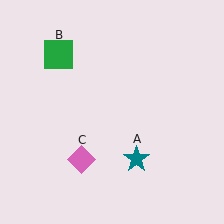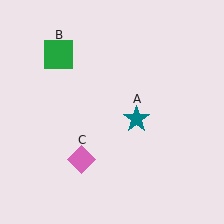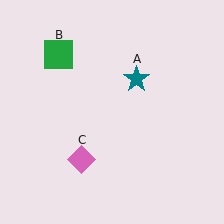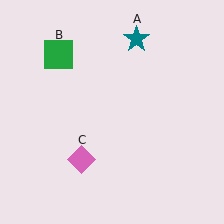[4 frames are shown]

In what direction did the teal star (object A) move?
The teal star (object A) moved up.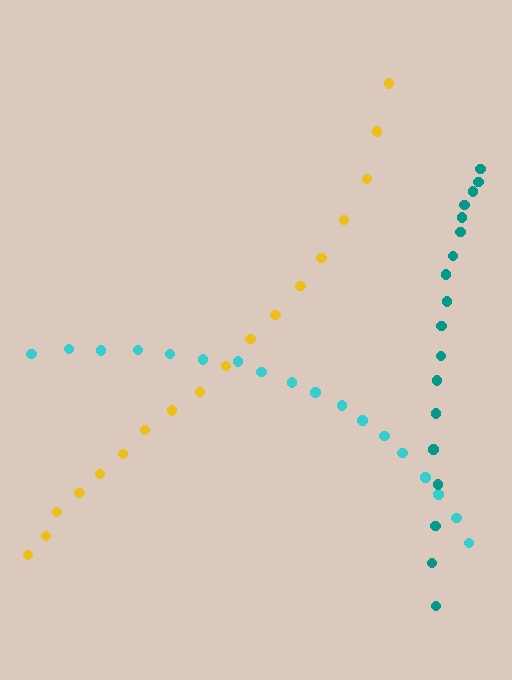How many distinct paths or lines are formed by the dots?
There are 3 distinct paths.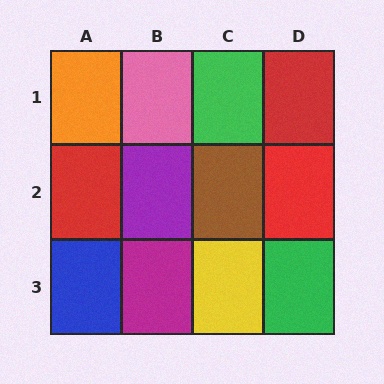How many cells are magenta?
1 cell is magenta.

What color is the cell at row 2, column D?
Red.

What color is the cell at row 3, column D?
Green.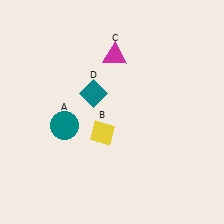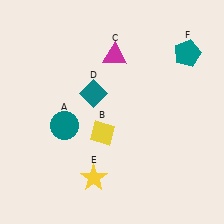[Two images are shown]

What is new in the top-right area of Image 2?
A teal pentagon (F) was added in the top-right area of Image 2.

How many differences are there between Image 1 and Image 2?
There are 2 differences between the two images.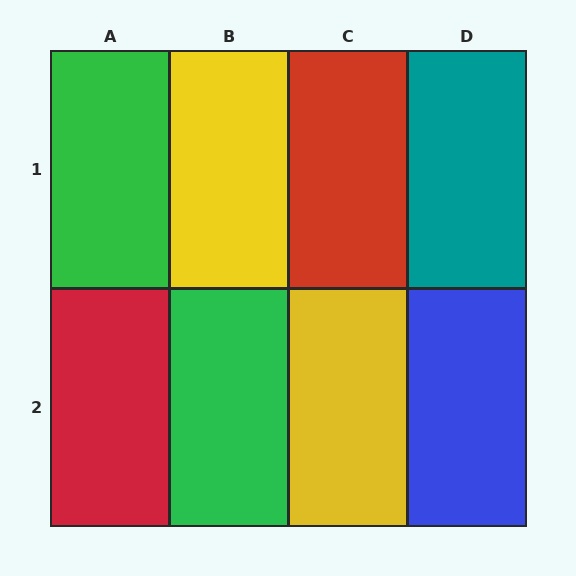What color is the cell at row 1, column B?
Yellow.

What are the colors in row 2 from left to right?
Red, green, yellow, blue.